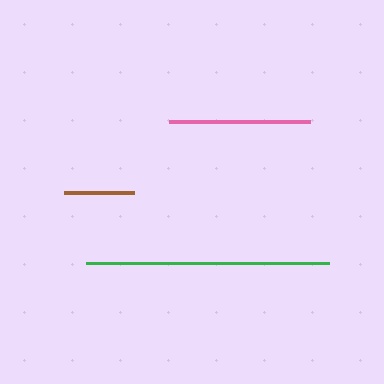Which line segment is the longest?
The green line is the longest at approximately 243 pixels.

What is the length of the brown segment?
The brown segment is approximately 70 pixels long.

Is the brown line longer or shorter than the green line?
The green line is longer than the brown line.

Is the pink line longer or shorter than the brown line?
The pink line is longer than the brown line.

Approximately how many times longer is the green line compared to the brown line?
The green line is approximately 3.5 times the length of the brown line.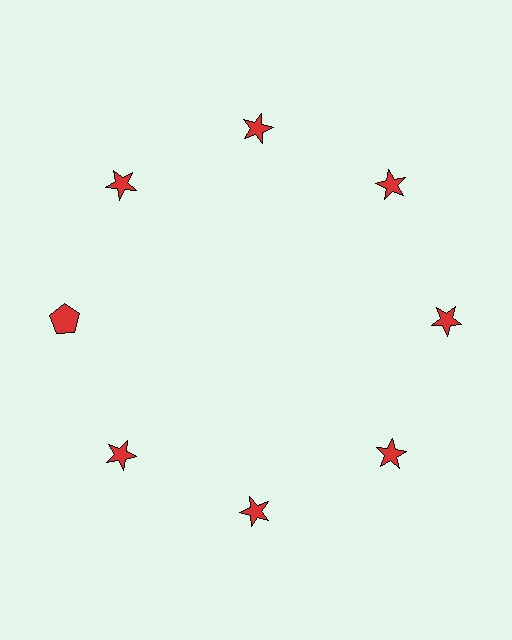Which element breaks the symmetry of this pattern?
The red pentagon at roughly the 9 o'clock position breaks the symmetry. All other shapes are red stars.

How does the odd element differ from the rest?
It has a different shape: pentagon instead of star.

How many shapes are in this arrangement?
There are 8 shapes arranged in a ring pattern.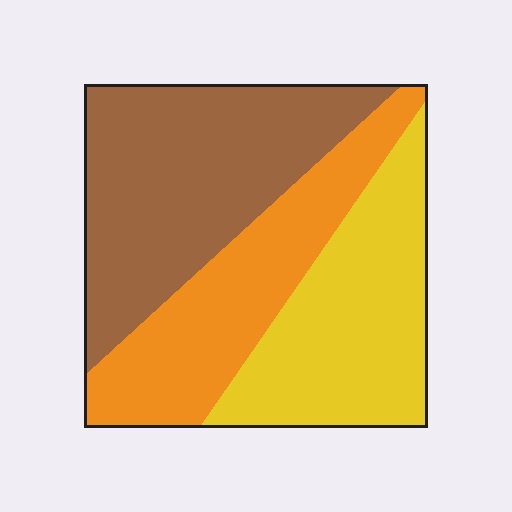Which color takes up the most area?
Brown, at roughly 40%.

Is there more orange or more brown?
Brown.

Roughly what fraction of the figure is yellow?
Yellow takes up between a quarter and a half of the figure.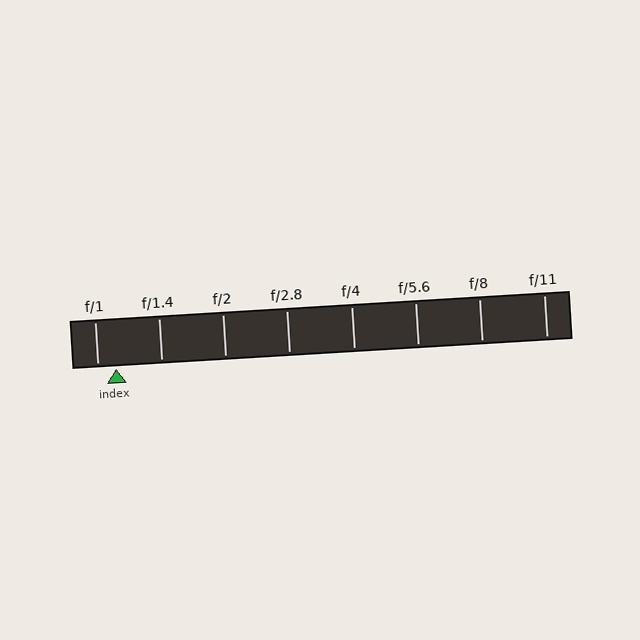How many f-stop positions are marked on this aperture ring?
There are 8 f-stop positions marked.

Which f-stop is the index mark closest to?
The index mark is closest to f/1.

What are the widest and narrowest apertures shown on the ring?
The widest aperture shown is f/1 and the narrowest is f/11.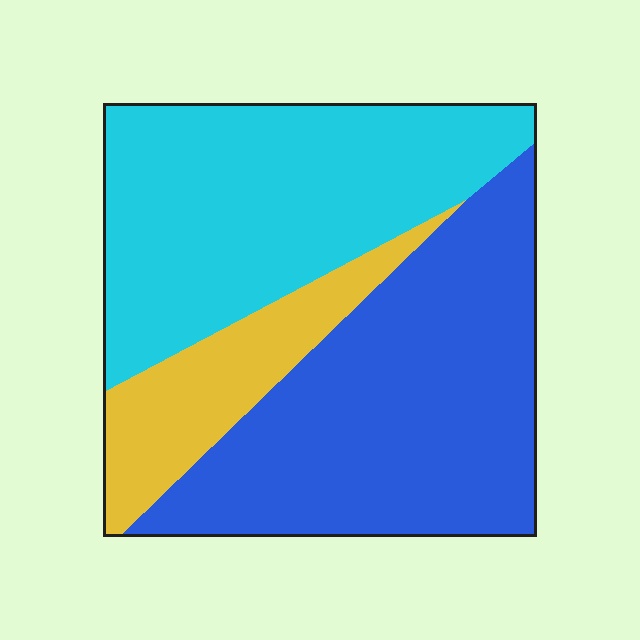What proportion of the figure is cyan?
Cyan takes up about two fifths (2/5) of the figure.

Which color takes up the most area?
Blue, at roughly 45%.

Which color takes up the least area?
Yellow, at roughly 15%.